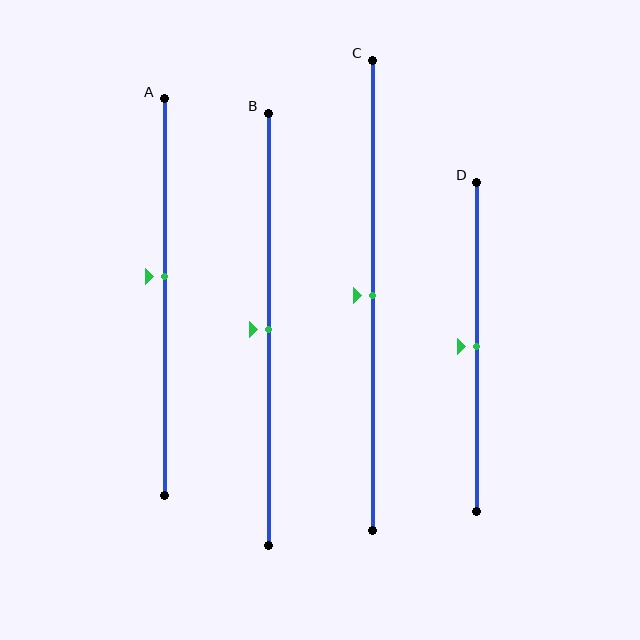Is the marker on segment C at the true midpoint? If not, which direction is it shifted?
Yes, the marker on segment C is at the true midpoint.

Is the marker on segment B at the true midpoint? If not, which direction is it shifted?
Yes, the marker on segment B is at the true midpoint.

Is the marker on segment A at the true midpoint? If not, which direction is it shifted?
No, the marker on segment A is shifted upward by about 5% of the segment length.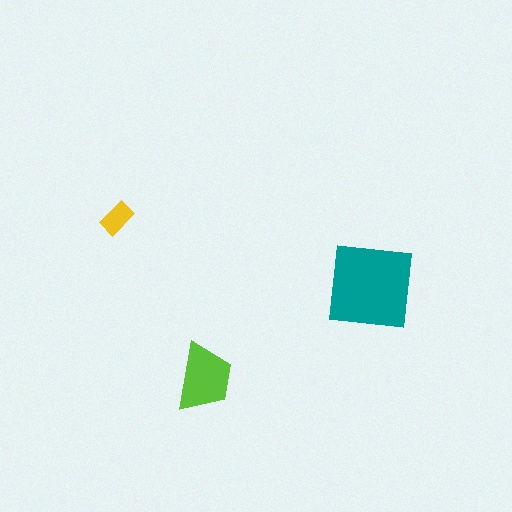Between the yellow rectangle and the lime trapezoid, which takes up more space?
The lime trapezoid.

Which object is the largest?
The teal square.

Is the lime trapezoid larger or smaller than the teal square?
Smaller.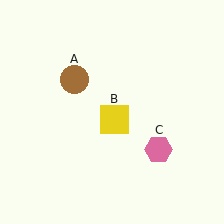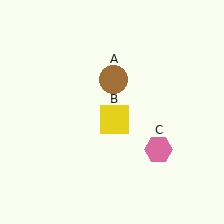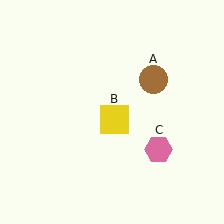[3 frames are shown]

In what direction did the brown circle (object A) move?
The brown circle (object A) moved right.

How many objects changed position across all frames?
1 object changed position: brown circle (object A).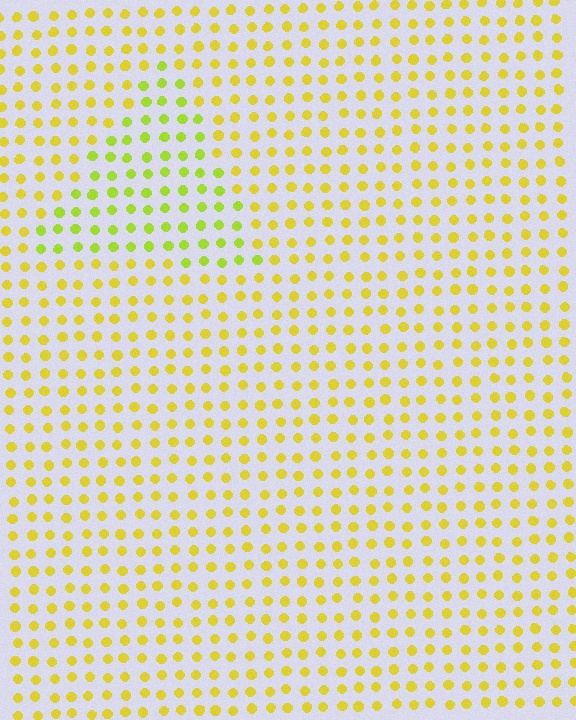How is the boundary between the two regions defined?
The boundary is defined purely by a slight shift in hue (about 26 degrees). Spacing, size, and orientation are identical on both sides.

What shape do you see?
I see a triangle.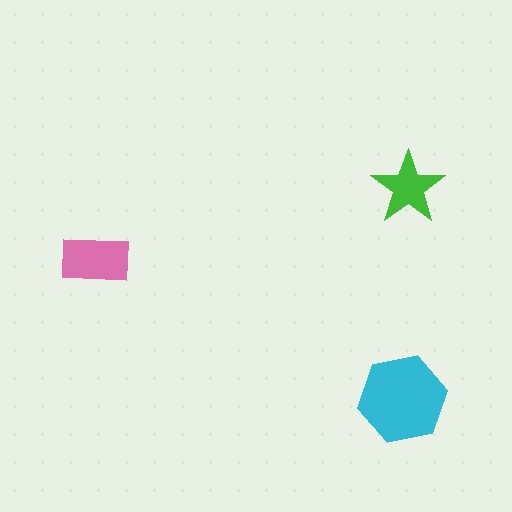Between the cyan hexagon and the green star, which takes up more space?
The cyan hexagon.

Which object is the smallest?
The green star.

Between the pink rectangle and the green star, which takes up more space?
The pink rectangle.